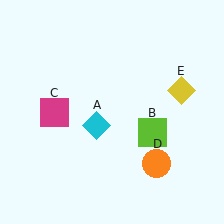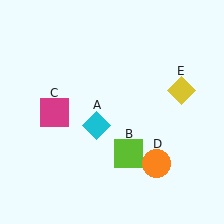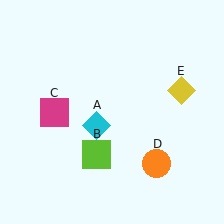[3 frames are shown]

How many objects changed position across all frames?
1 object changed position: lime square (object B).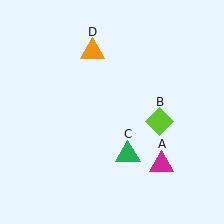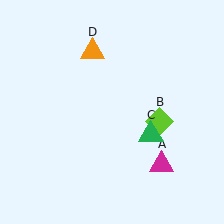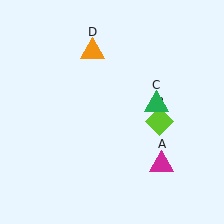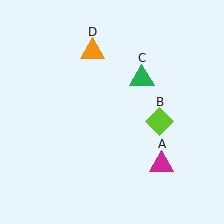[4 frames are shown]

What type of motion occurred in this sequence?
The green triangle (object C) rotated counterclockwise around the center of the scene.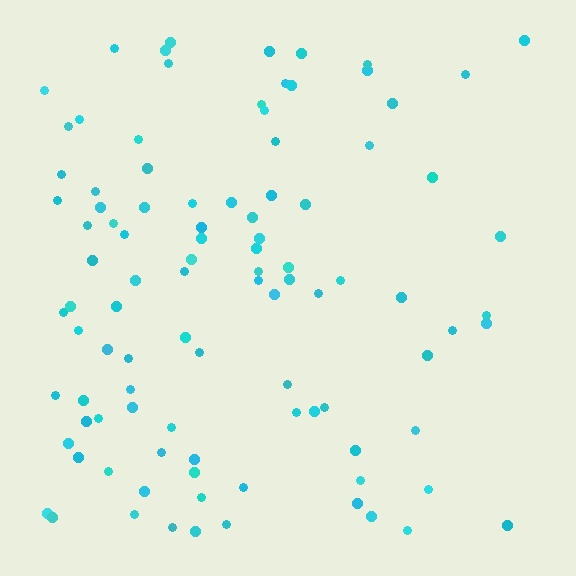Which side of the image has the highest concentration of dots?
The left.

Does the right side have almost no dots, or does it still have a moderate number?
Still a moderate number, just noticeably fewer than the left.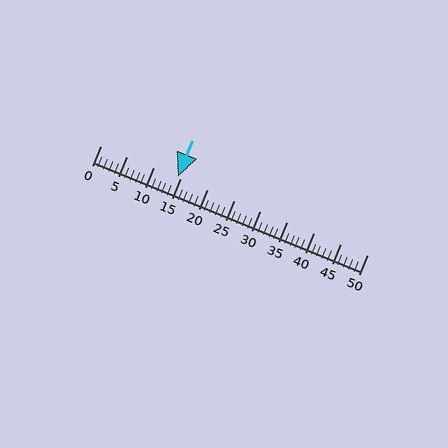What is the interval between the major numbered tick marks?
The major tick marks are spaced 5 units apart.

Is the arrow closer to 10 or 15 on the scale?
The arrow is closer to 15.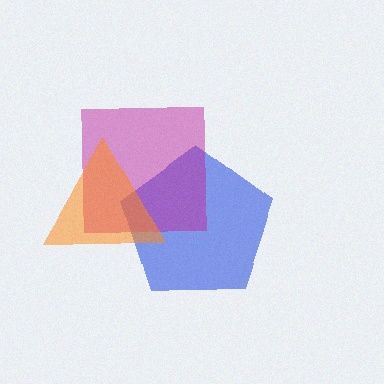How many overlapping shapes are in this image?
There are 3 overlapping shapes in the image.